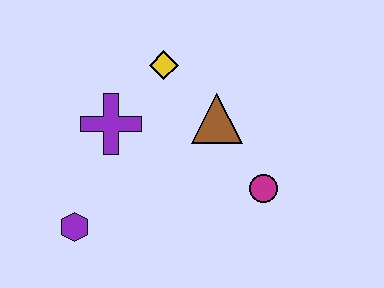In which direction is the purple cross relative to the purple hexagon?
The purple cross is above the purple hexagon.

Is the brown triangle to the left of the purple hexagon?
No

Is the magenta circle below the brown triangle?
Yes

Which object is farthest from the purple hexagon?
The magenta circle is farthest from the purple hexagon.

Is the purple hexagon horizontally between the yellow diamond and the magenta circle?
No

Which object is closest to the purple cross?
The yellow diamond is closest to the purple cross.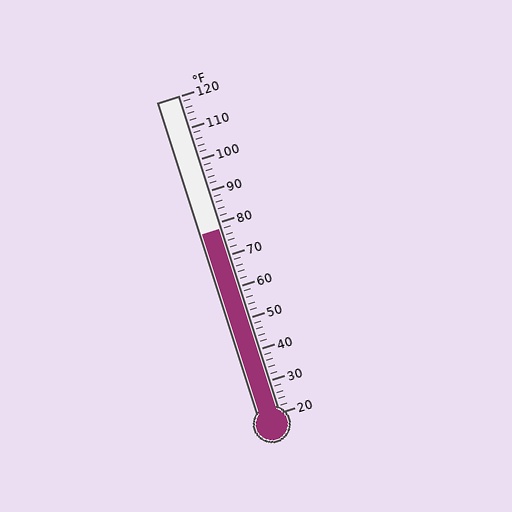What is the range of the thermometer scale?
The thermometer scale ranges from 20°F to 120°F.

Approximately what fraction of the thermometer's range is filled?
The thermometer is filled to approximately 60% of its range.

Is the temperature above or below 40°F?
The temperature is above 40°F.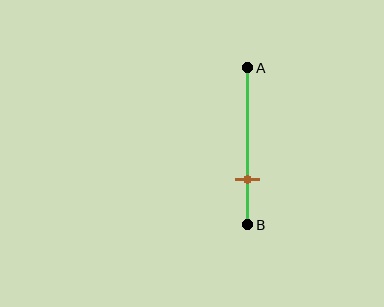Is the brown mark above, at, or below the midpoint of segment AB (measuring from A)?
The brown mark is below the midpoint of segment AB.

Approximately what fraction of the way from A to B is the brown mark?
The brown mark is approximately 70% of the way from A to B.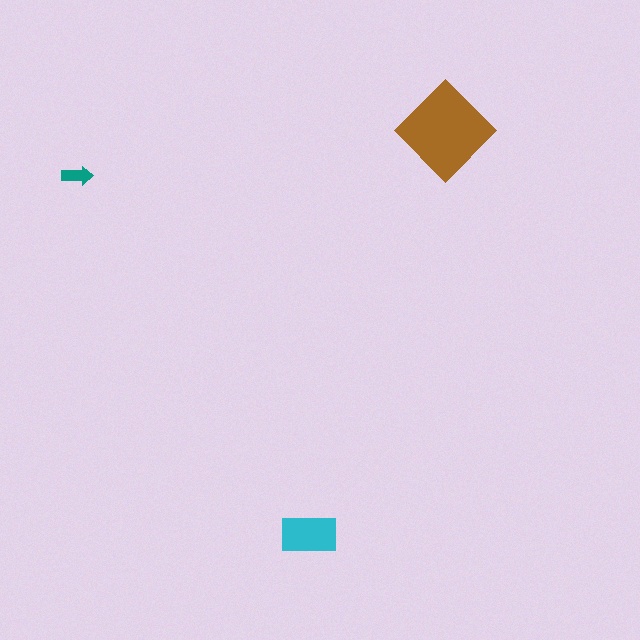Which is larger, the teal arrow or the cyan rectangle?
The cyan rectangle.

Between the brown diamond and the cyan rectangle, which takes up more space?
The brown diamond.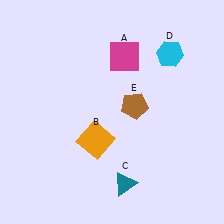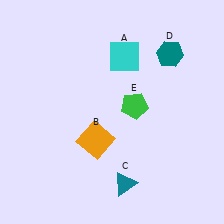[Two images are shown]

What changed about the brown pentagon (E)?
In Image 1, E is brown. In Image 2, it changed to green.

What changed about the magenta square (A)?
In Image 1, A is magenta. In Image 2, it changed to cyan.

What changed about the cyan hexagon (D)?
In Image 1, D is cyan. In Image 2, it changed to teal.